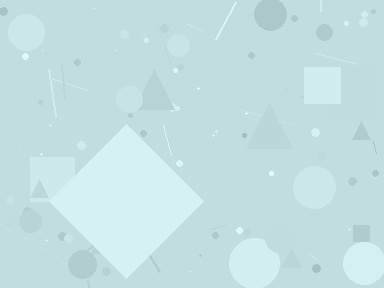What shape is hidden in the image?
A diamond is hidden in the image.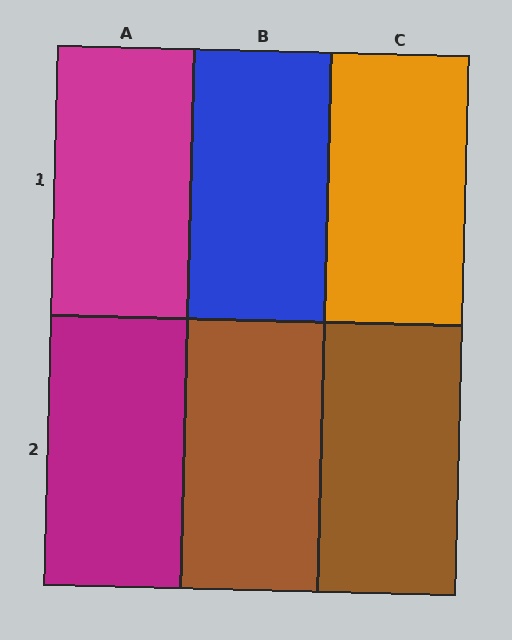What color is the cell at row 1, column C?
Orange.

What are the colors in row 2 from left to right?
Magenta, brown, brown.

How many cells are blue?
1 cell is blue.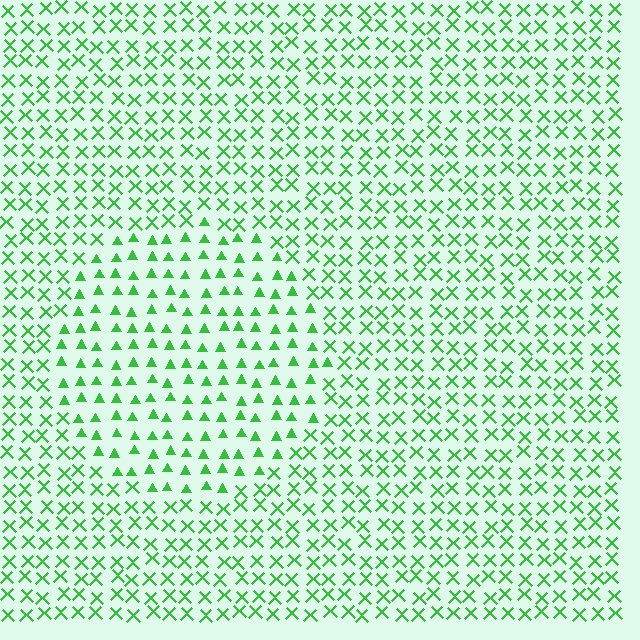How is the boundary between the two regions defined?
The boundary is defined by a change in element shape: triangles inside vs. X marks outside. All elements share the same color and spacing.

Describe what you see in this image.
The image is filled with small green elements arranged in a uniform grid. A circle-shaped region contains triangles, while the surrounding area contains X marks. The boundary is defined purely by the change in element shape.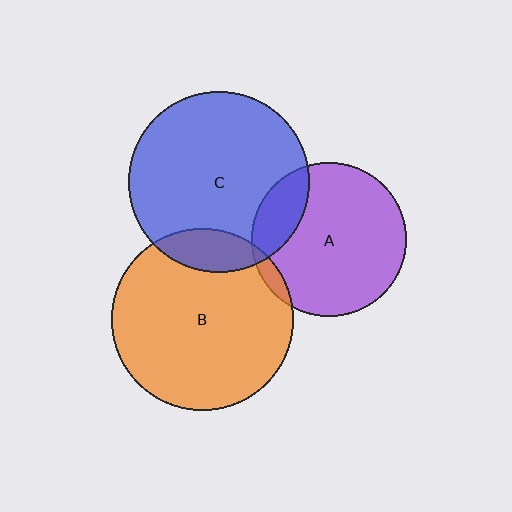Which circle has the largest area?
Circle B (orange).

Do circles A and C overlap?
Yes.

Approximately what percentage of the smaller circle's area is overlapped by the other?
Approximately 20%.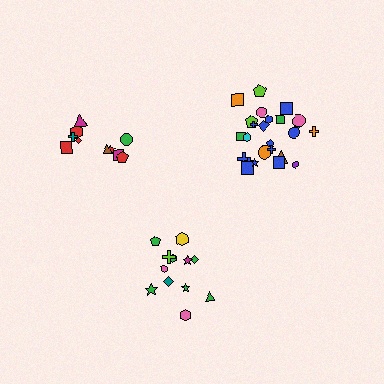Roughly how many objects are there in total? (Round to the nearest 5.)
Roughly 45 objects in total.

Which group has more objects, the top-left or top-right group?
The top-right group.